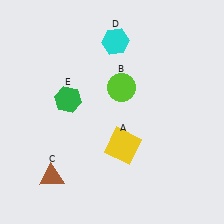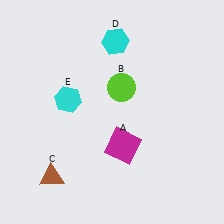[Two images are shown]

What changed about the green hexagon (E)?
In Image 1, E is green. In Image 2, it changed to cyan.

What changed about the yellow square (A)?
In Image 1, A is yellow. In Image 2, it changed to magenta.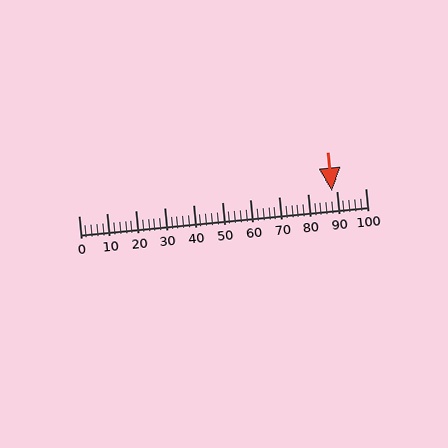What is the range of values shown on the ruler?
The ruler shows values from 0 to 100.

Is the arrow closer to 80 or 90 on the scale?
The arrow is closer to 90.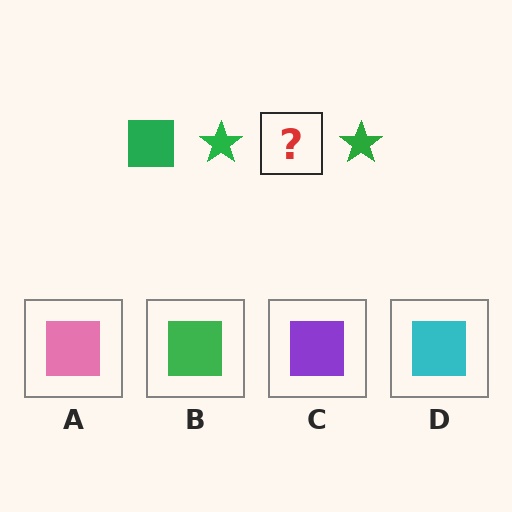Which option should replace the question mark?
Option B.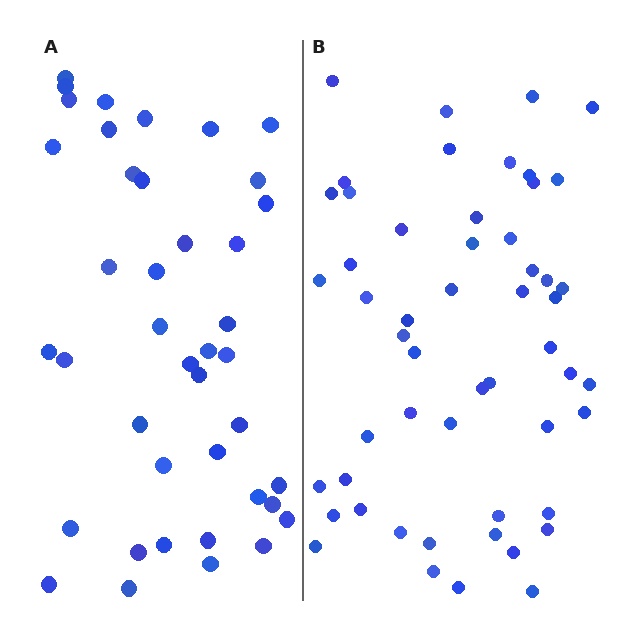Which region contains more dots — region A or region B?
Region B (the right region) has more dots.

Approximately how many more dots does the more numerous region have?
Region B has roughly 12 or so more dots than region A.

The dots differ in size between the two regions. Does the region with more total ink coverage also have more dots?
No. Region A has more total ink coverage because its dots are larger, but region B actually contains more individual dots. Total area can be misleading — the number of items is what matters here.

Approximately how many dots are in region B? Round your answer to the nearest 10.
About 50 dots. (The exact count is 53, which rounds to 50.)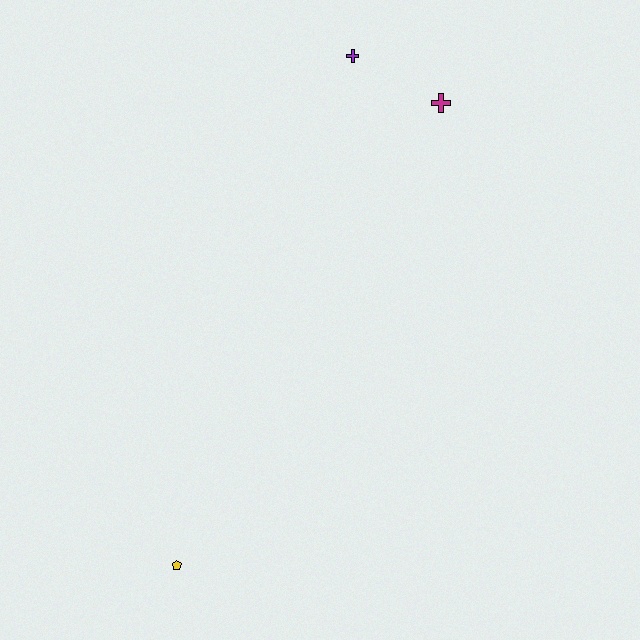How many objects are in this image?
There are 3 objects.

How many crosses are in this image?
There are 2 crosses.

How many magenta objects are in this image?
There is 1 magenta object.